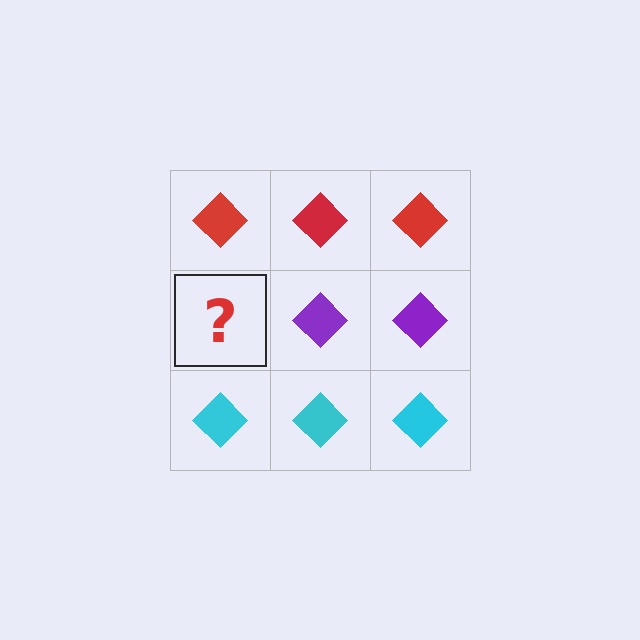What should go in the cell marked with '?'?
The missing cell should contain a purple diamond.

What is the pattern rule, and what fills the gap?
The rule is that each row has a consistent color. The gap should be filled with a purple diamond.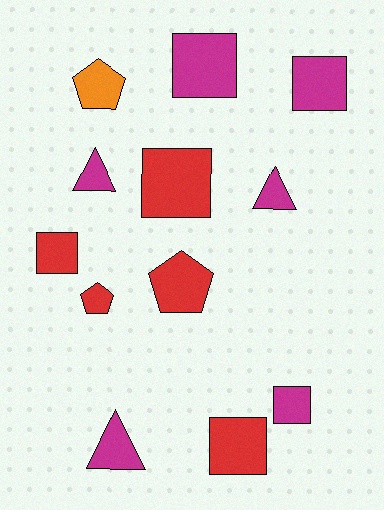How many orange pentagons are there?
There is 1 orange pentagon.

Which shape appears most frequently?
Square, with 6 objects.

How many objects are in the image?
There are 12 objects.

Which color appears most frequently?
Magenta, with 6 objects.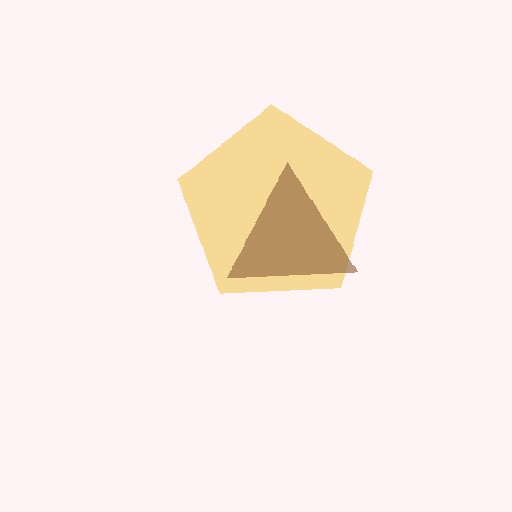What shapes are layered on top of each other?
The layered shapes are: a yellow pentagon, a brown triangle.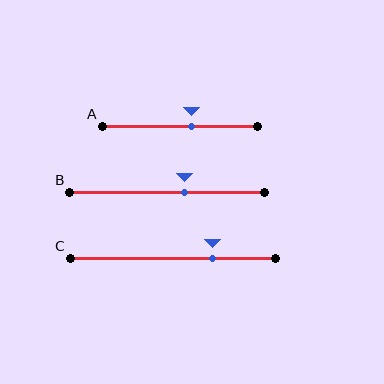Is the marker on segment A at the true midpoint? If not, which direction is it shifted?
No, the marker on segment A is shifted to the right by about 8% of the segment length.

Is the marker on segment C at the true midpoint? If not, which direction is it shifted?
No, the marker on segment C is shifted to the right by about 19% of the segment length.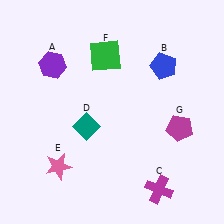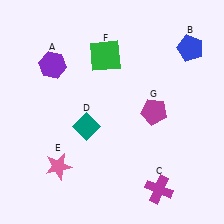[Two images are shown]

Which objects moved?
The objects that moved are: the blue pentagon (B), the magenta pentagon (G).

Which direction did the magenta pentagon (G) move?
The magenta pentagon (G) moved left.